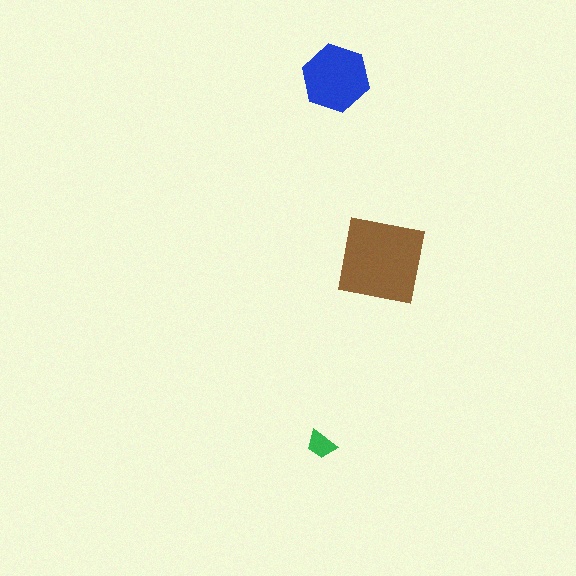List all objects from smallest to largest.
The green trapezoid, the blue hexagon, the brown square.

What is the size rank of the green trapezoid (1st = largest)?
3rd.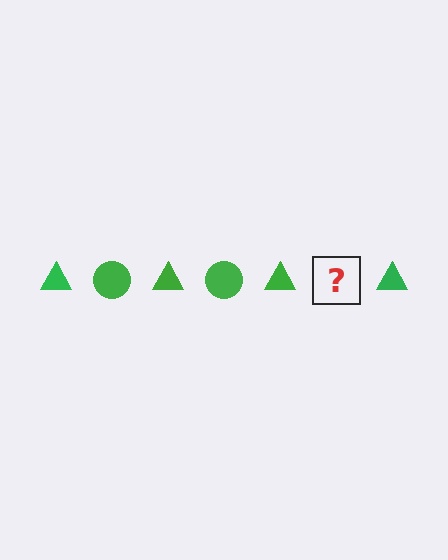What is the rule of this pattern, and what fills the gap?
The rule is that the pattern cycles through triangle, circle shapes in green. The gap should be filled with a green circle.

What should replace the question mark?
The question mark should be replaced with a green circle.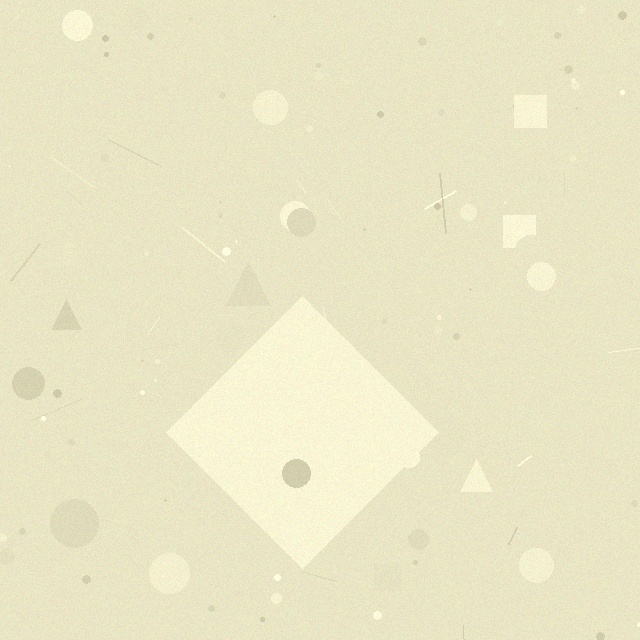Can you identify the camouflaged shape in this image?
The camouflaged shape is a diamond.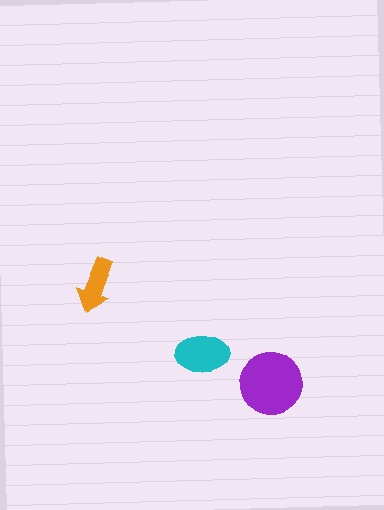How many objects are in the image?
There are 3 objects in the image.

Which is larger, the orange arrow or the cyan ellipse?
The cyan ellipse.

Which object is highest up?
The orange arrow is topmost.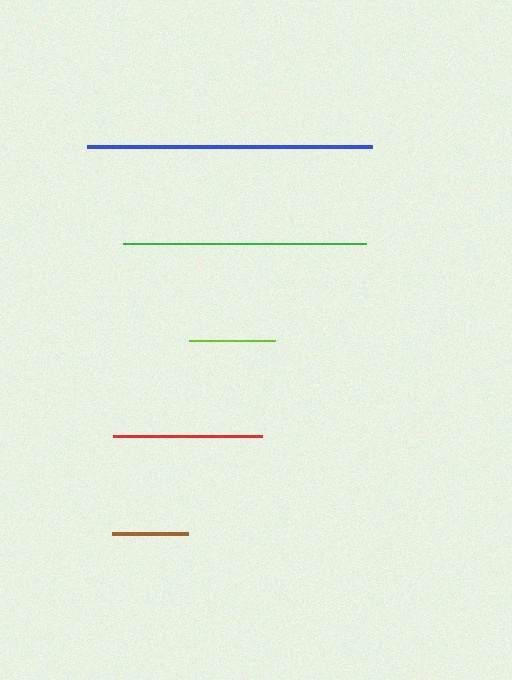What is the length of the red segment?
The red segment is approximately 149 pixels long.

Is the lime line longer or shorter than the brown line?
The lime line is longer than the brown line.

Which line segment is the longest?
The blue line is the longest at approximately 285 pixels.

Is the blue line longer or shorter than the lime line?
The blue line is longer than the lime line.